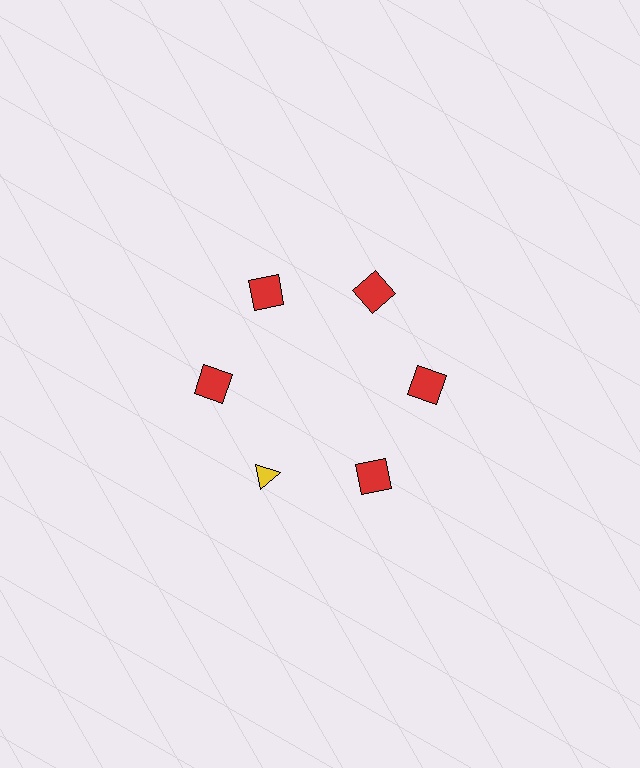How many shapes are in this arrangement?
There are 6 shapes arranged in a ring pattern.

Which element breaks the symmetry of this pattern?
The yellow triangle at roughly the 7 o'clock position breaks the symmetry. All other shapes are red squares.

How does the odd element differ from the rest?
It differs in both color (yellow instead of red) and shape (triangle instead of square).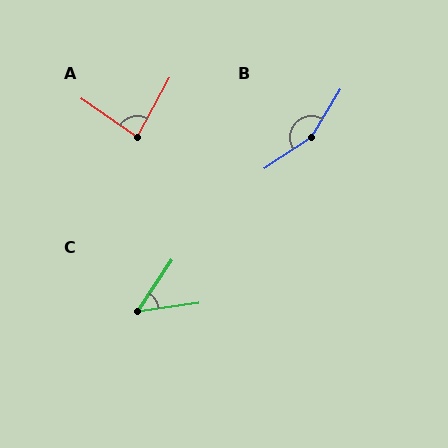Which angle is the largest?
B, at approximately 154 degrees.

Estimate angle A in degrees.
Approximately 83 degrees.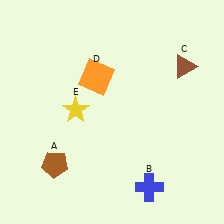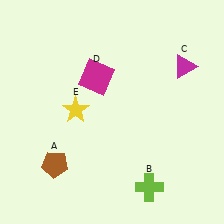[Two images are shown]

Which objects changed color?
B changed from blue to lime. C changed from brown to magenta. D changed from orange to magenta.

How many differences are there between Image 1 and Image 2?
There are 3 differences between the two images.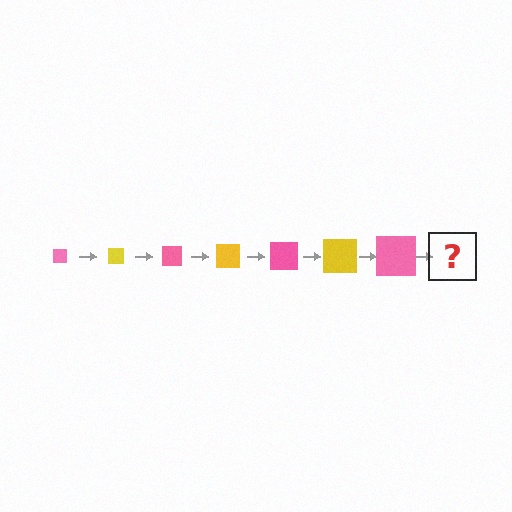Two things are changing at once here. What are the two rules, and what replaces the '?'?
The two rules are that the square grows larger each step and the color cycles through pink and yellow. The '?' should be a yellow square, larger than the previous one.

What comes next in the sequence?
The next element should be a yellow square, larger than the previous one.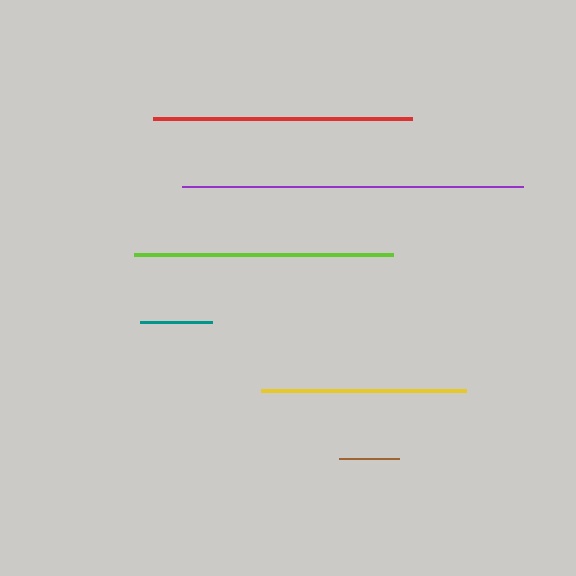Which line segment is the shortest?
The brown line is the shortest at approximately 60 pixels.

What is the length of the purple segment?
The purple segment is approximately 341 pixels long.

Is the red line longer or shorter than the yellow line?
The red line is longer than the yellow line.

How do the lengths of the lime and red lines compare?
The lime and red lines are approximately the same length.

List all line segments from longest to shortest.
From longest to shortest: purple, lime, red, yellow, teal, brown.